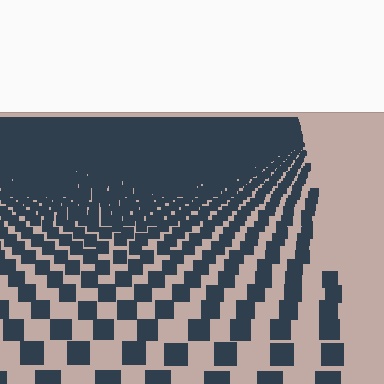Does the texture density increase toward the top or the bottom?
Density increases toward the top.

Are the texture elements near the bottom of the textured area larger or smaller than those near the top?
Larger. Near the bottom, elements are closer to the viewer and appear at a bigger on-screen size.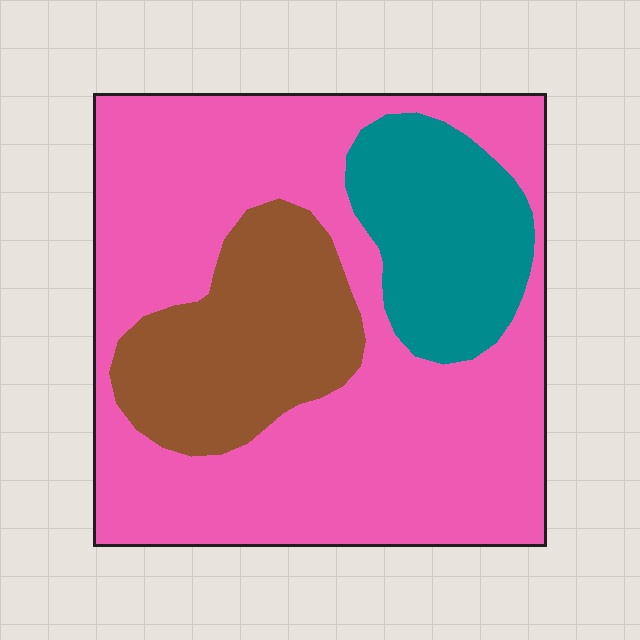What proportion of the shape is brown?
Brown covers around 20% of the shape.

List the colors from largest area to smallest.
From largest to smallest: pink, brown, teal.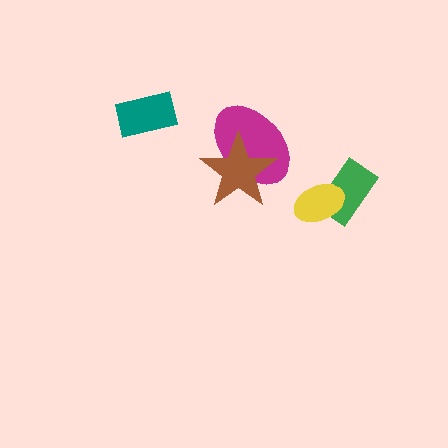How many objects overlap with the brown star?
1 object overlaps with the brown star.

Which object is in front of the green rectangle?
The yellow ellipse is in front of the green rectangle.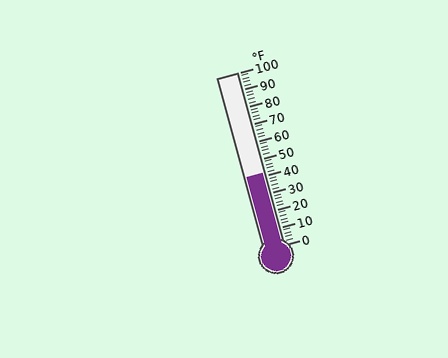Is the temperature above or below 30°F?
The temperature is above 30°F.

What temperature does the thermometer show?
The thermometer shows approximately 42°F.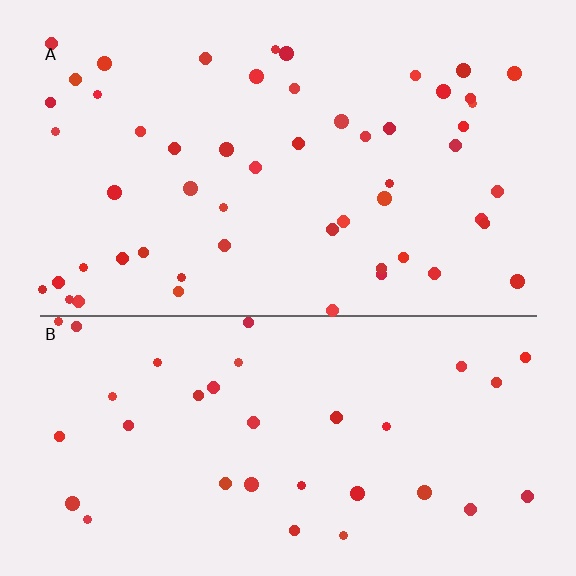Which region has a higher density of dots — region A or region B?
A (the top).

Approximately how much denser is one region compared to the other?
Approximately 1.6× — region A over region B.